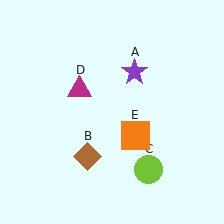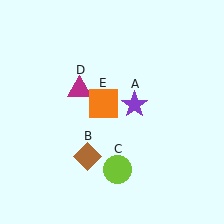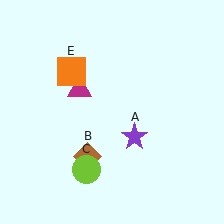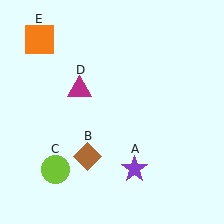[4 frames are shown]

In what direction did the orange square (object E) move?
The orange square (object E) moved up and to the left.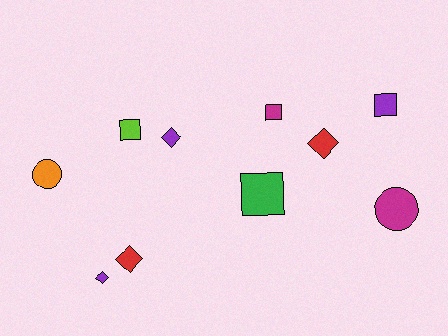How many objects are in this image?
There are 10 objects.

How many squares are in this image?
There are 4 squares.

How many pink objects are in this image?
There are no pink objects.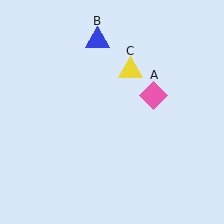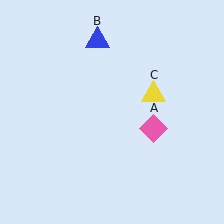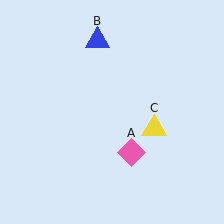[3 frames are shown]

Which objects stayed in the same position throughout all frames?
Blue triangle (object B) remained stationary.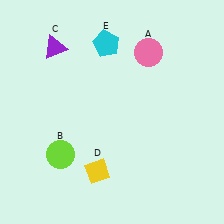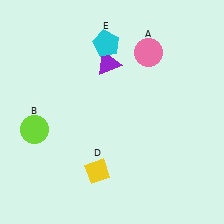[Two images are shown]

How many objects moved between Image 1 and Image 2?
2 objects moved between the two images.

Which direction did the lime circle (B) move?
The lime circle (B) moved left.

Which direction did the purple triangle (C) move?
The purple triangle (C) moved right.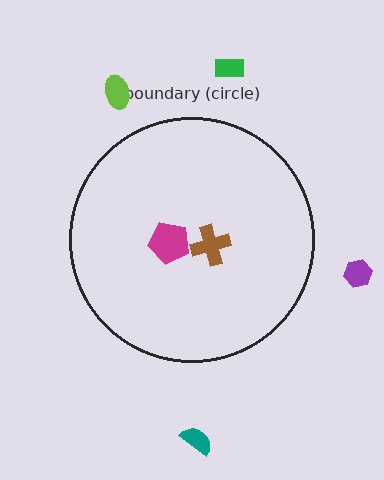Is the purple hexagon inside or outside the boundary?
Outside.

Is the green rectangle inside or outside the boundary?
Outside.